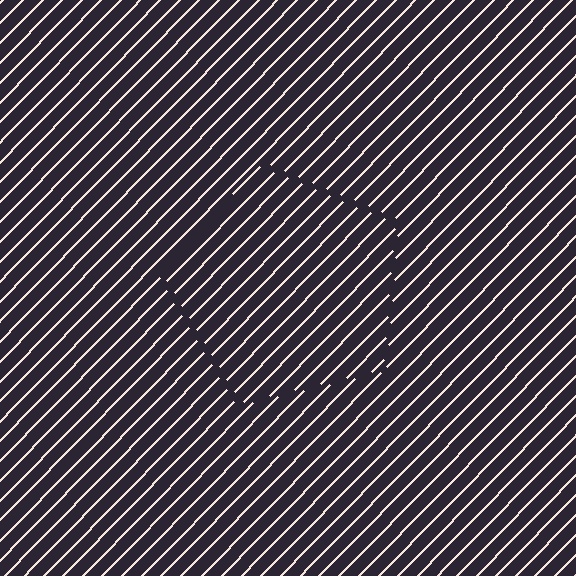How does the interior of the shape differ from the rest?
The interior of the shape contains the same grating, shifted by half a period — the contour is defined by the phase discontinuity where line-ends from the inner and outer gratings abut.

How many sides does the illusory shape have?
5 sides — the line-ends trace a pentagon.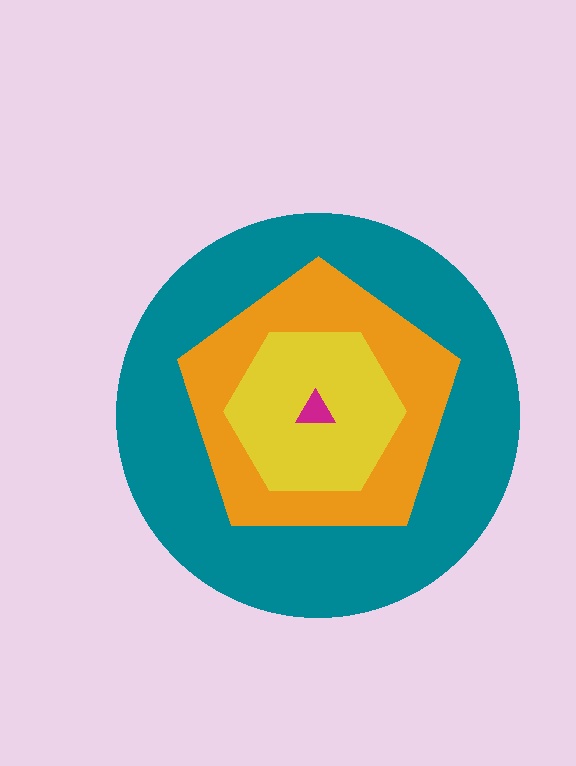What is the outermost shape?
The teal circle.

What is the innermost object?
The magenta triangle.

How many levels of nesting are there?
4.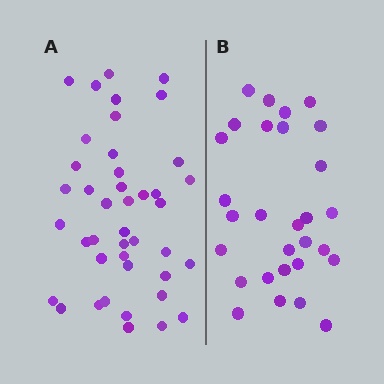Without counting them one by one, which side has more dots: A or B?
Region A (the left region) has more dots.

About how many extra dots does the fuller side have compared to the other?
Region A has approximately 15 more dots than region B.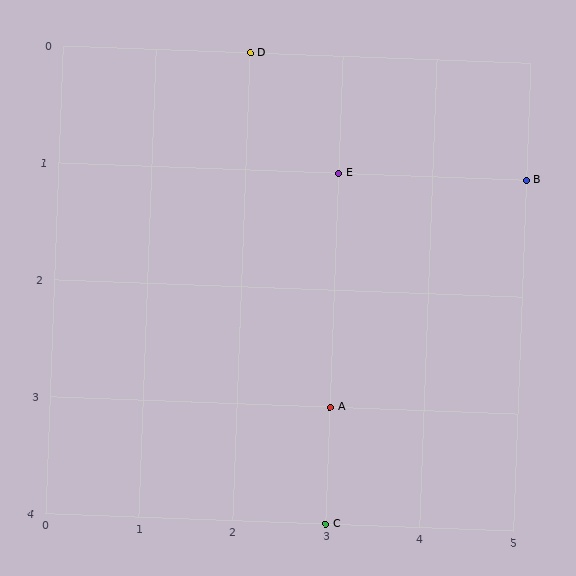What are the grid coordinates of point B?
Point B is at grid coordinates (5, 1).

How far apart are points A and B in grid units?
Points A and B are 2 columns and 2 rows apart (about 2.8 grid units diagonally).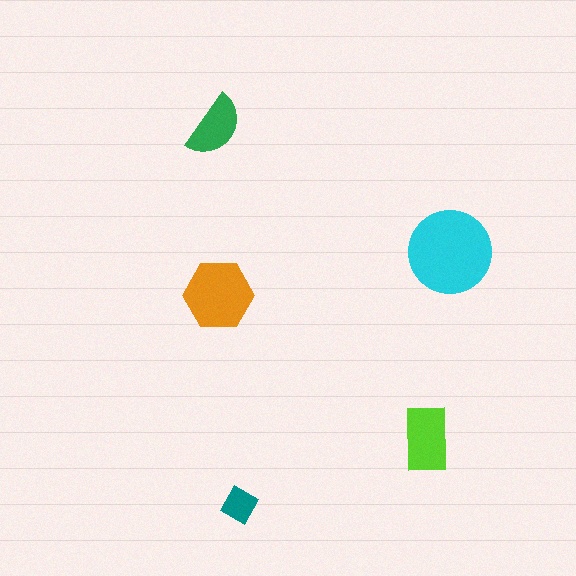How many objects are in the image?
There are 5 objects in the image.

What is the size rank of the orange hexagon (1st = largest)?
2nd.